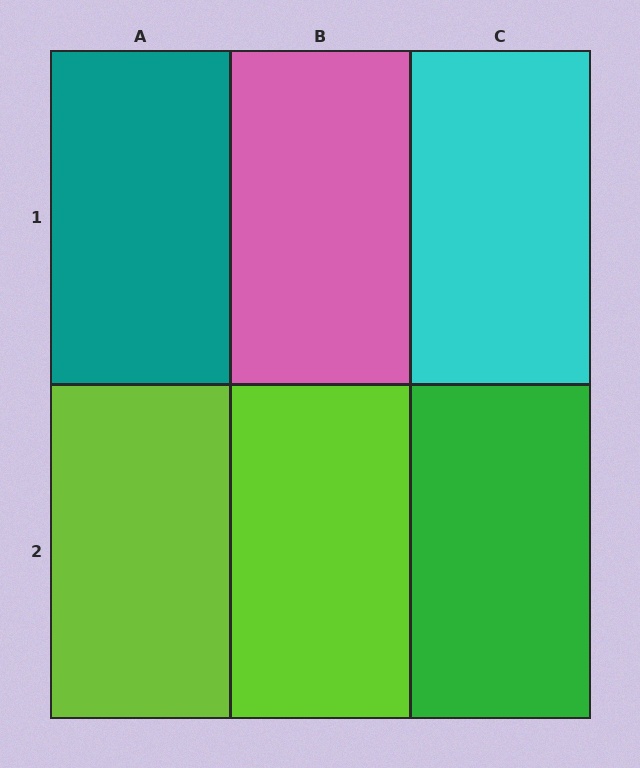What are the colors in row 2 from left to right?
Lime, lime, green.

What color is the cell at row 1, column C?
Cyan.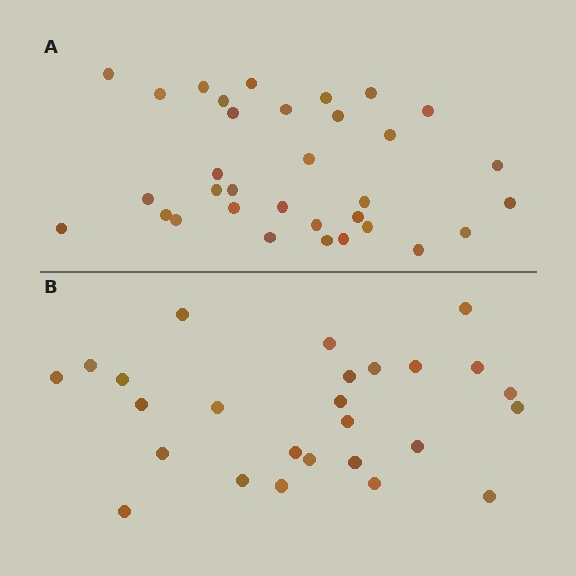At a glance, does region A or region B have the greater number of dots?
Region A (the top region) has more dots.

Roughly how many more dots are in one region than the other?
Region A has roughly 8 or so more dots than region B.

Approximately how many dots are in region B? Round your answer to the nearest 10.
About 30 dots. (The exact count is 26, which rounds to 30.)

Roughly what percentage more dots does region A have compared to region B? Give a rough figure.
About 25% more.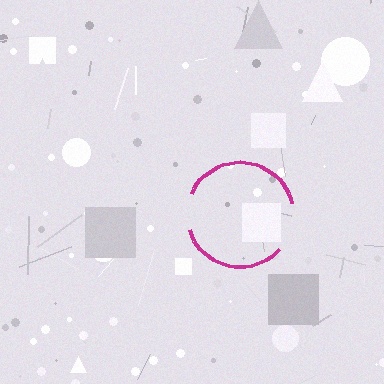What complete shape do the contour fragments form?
The contour fragments form a circle.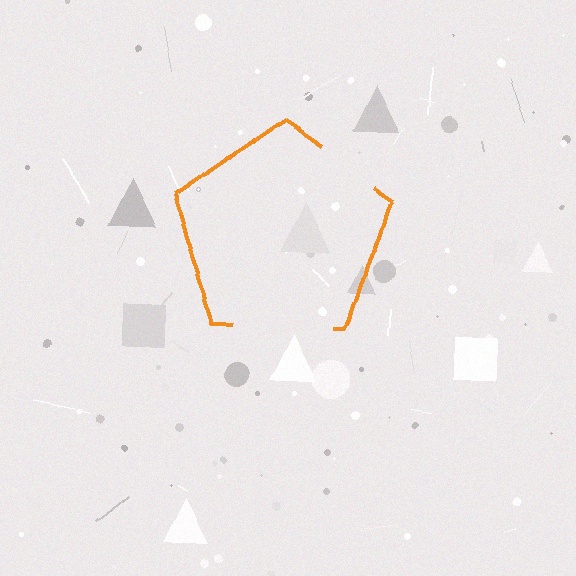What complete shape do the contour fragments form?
The contour fragments form a pentagon.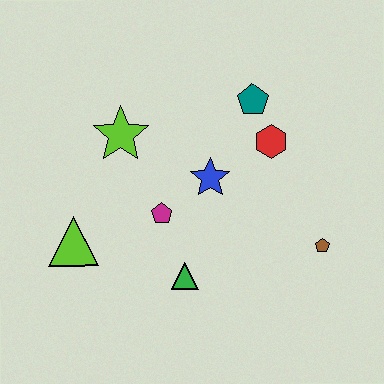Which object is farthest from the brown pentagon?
The lime triangle is farthest from the brown pentagon.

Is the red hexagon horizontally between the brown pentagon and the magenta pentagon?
Yes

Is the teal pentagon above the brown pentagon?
Yes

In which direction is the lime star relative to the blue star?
The lime star is to the left of the blue star.